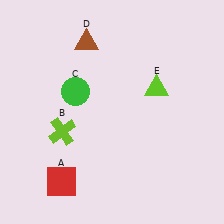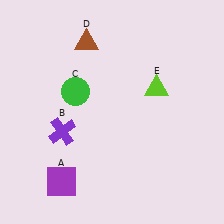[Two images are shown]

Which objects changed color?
A changed from red to purple. B changed from lime to purple.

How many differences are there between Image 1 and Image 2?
There are 2 differences between the two images.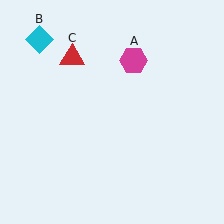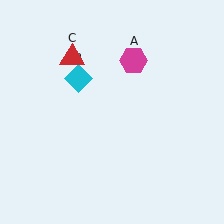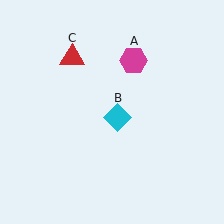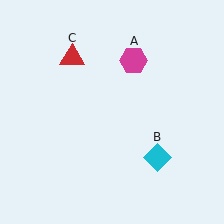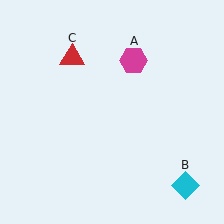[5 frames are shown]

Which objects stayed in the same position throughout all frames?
Magenta hexagon (object A) and red triangle (object C) remained stationary.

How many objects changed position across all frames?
1 object changed position: cyan diamond (object B).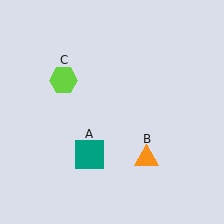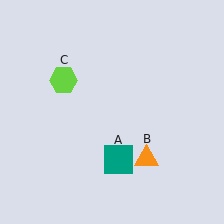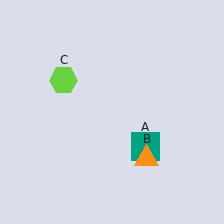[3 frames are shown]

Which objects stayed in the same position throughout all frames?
Orange triangle (object B) and lime hexagon (object C) remained stationary.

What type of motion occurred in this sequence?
The teal square (object A) rotated counterclockwise around the center of the scene.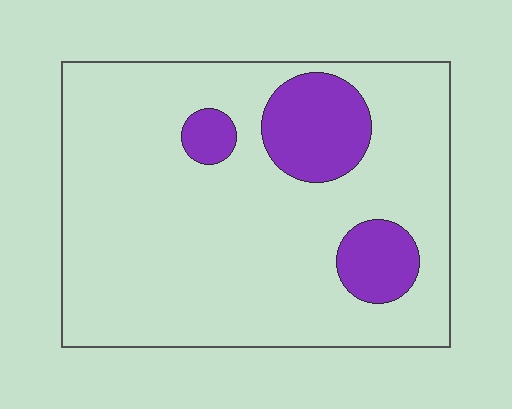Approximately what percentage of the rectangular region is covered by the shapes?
Approximately 15%.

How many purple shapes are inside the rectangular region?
3.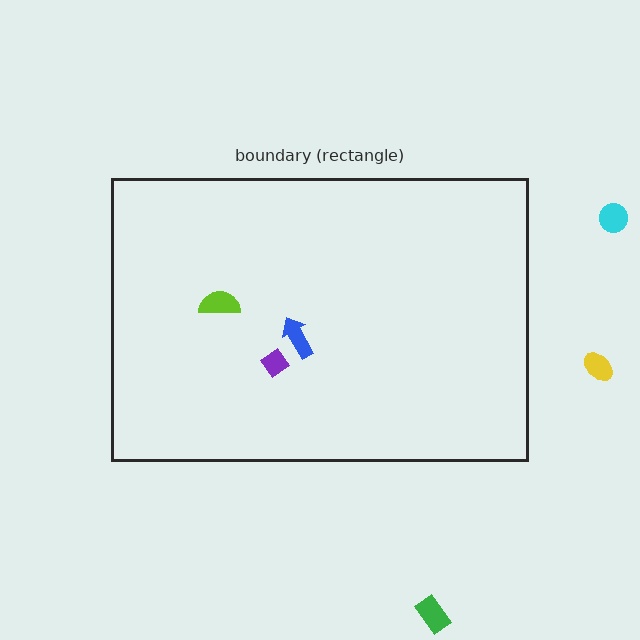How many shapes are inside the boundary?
3 inside, 3 outside.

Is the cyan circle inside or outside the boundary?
Outside.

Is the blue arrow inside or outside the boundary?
Inside.